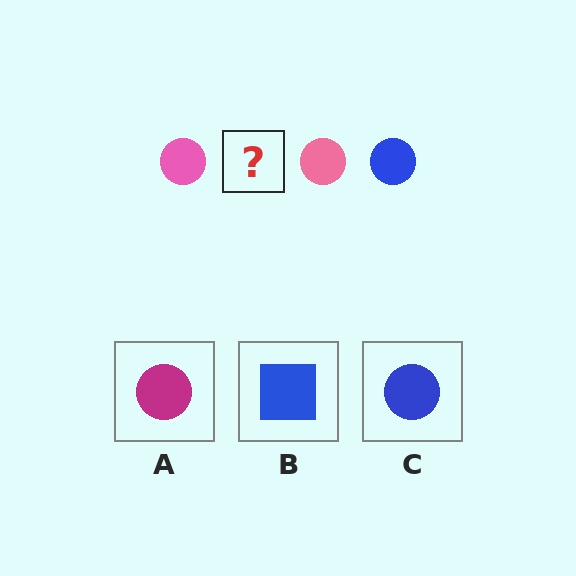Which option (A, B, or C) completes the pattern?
C.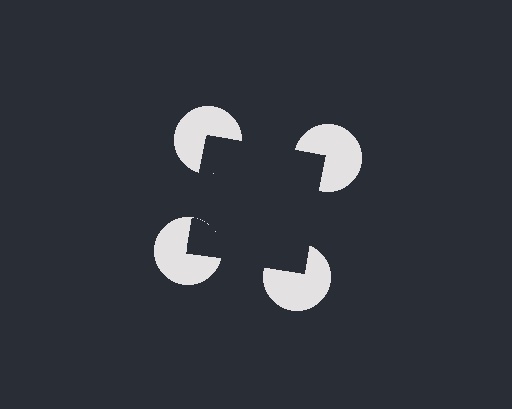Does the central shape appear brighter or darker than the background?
It typically appears slightly darker than the background, even though no actual brightness change is drawn.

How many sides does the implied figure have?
4 sides.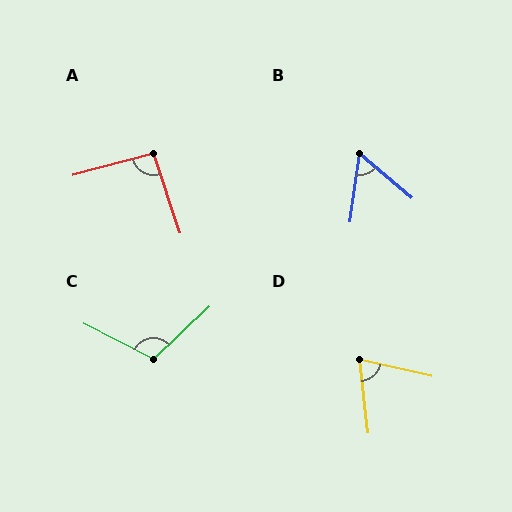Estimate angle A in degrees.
Approximately 94 degrees.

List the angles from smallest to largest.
B (58°), D (71°), A (94°), C (109°).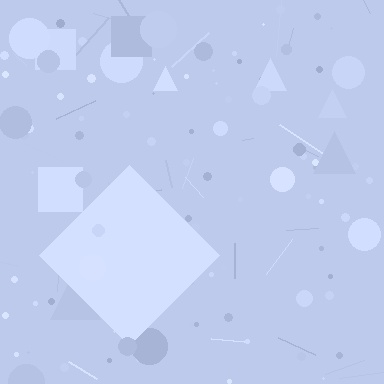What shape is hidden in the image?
A diamond is hidden in the image.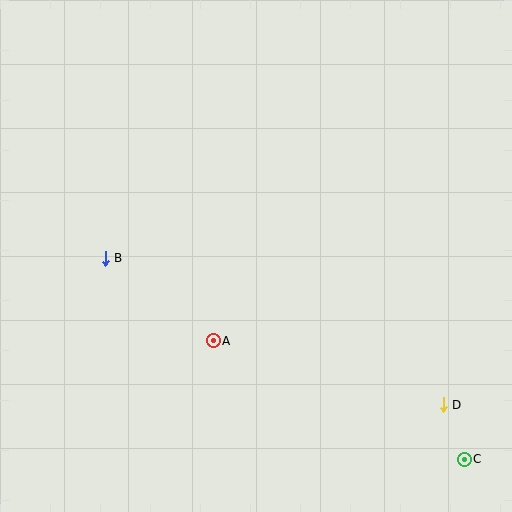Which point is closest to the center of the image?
Point A at (213, 341) is closest to the center.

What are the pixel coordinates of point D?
Point D is at (443, 405).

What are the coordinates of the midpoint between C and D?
The midpoint between C and D is at (454, 432).